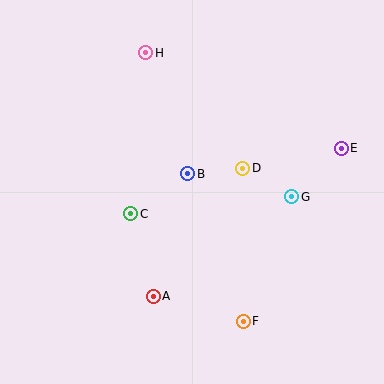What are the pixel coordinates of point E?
Point E is at (341, 148).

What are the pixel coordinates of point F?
Point F is at (243, 321).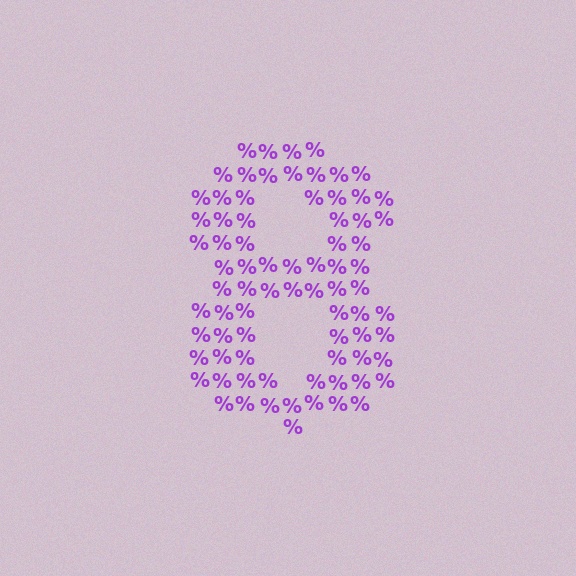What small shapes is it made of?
It is made of small percent signs.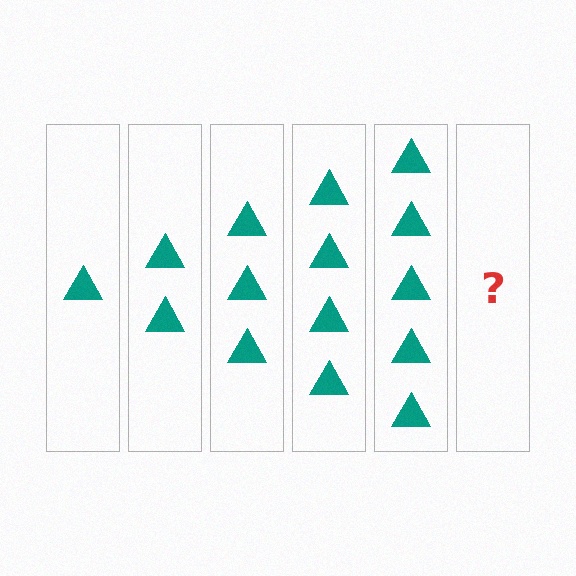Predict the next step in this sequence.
The next step is 6 triangles.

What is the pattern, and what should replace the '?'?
The pattern is that each step adds one more triangle. The '?' should be 6 triangles.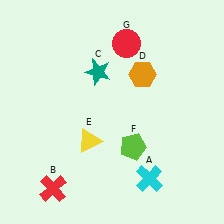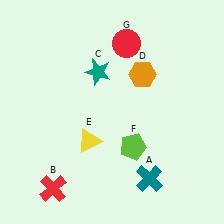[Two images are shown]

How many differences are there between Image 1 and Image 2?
There is 1 difference between the two images.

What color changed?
The cross (A) changed from cyan in Image 1 to teal in Image 2.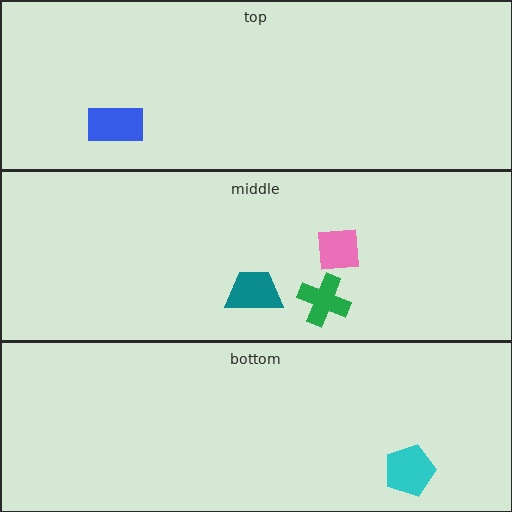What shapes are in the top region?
The blue rectangle.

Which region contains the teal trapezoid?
The middle region.